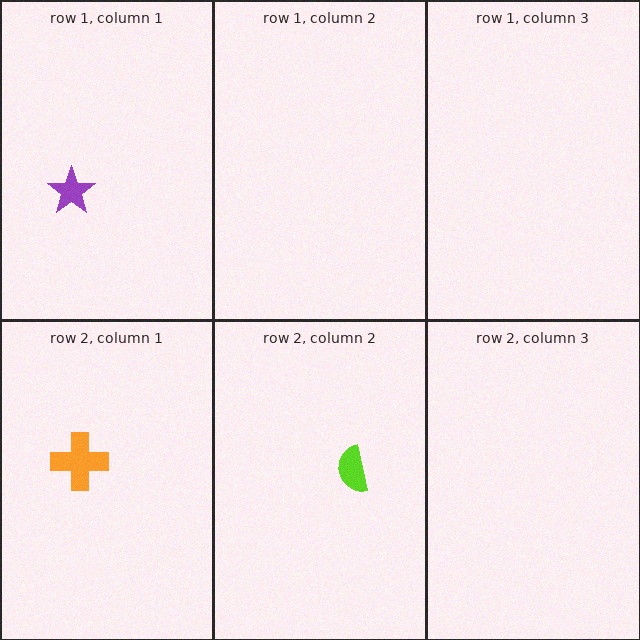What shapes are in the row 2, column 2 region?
The lime semicircle.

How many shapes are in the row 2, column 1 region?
1.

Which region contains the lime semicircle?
The row 2, column 2 region.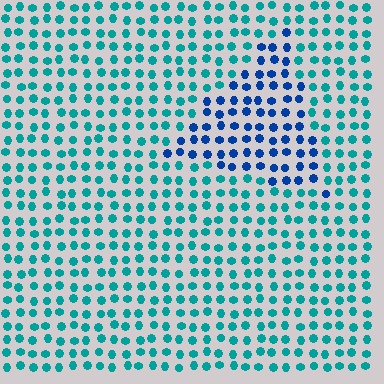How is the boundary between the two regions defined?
The boundary is defined purely by a slight shift in hue (about 40 degrees). Spacing, size, and orientation are identical on both sides.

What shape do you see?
I see a triangle.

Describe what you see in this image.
The image is filled with small teal elements in a uniform arrangement. A triangle-shaped region is visible where the elements are tinted to a slightly different hue, forming a subtle color boundary.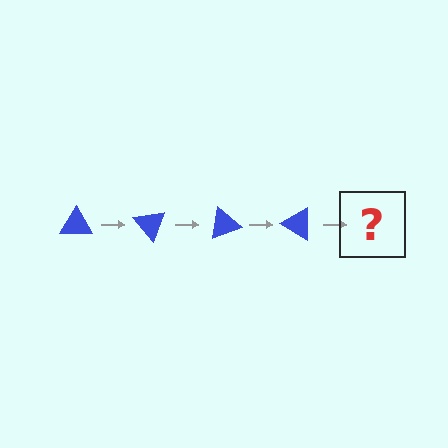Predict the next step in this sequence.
The next step is a blue triangle rotated 200 degrees.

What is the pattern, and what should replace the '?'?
The pattern is that the triangle rotates 50 degrees each step. The '?' should be a blue triangle rotated 200 degrees.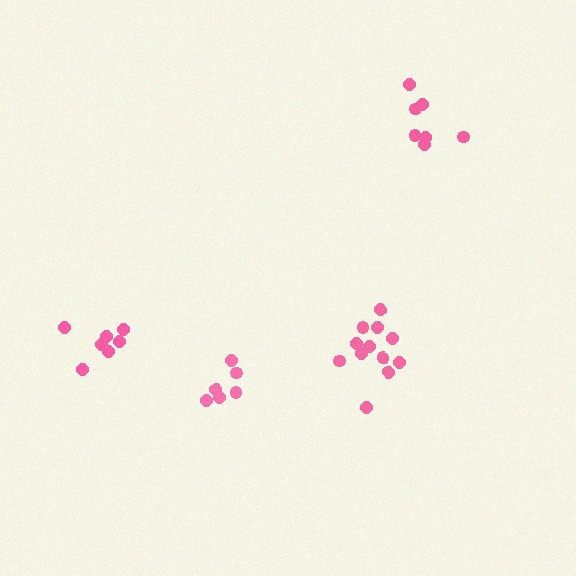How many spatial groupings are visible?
There are 4 spatial groupings.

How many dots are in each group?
Group 1: 7 dots, Group 2: 6 dots, Group 3: 7 dots, Group 4: 12 dots (32 total).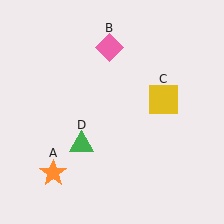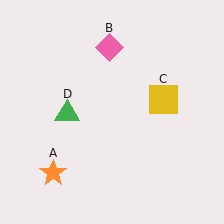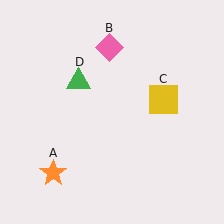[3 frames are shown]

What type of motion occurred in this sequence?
The green triangle (object D) rotated clockwise around the center of the scene.